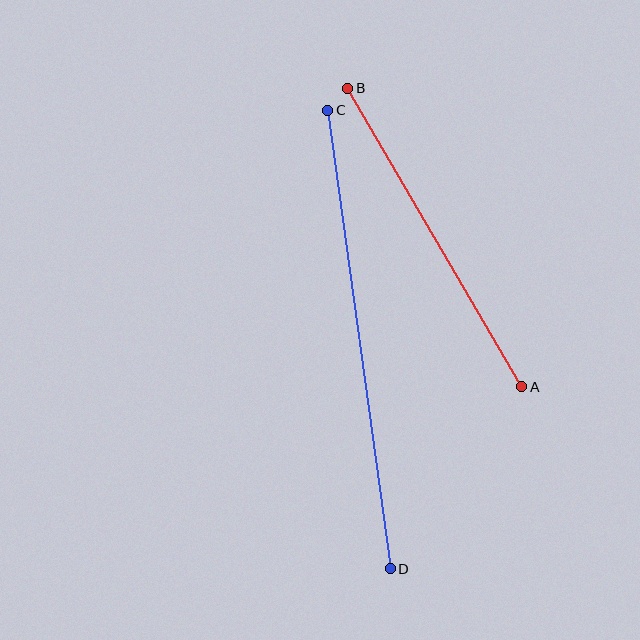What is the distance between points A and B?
The distance is approximately 345 pixels.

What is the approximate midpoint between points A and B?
The midpoint is at approximately (435, 237) pixels.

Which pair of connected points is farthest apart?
Points C and D are farthest apart.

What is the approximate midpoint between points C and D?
The midpoint is at approximately (359, 340) pixels.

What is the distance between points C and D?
The distance is approximately 463 pixels.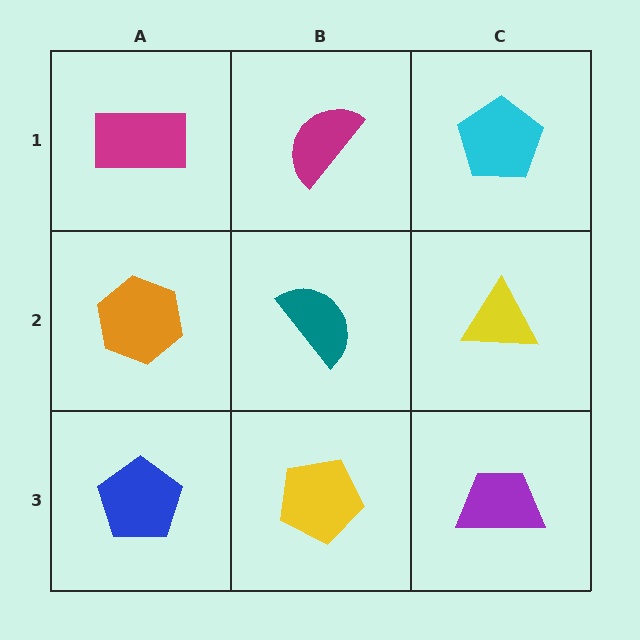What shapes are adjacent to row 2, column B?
A magenta semicircle (row 1, column B), a yellow pentagon (row 3, column B), an orange hexagon (row 2, column A), a yellow triangle (row 2, column C).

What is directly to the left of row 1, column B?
A magenta rectangle.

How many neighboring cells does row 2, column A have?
3.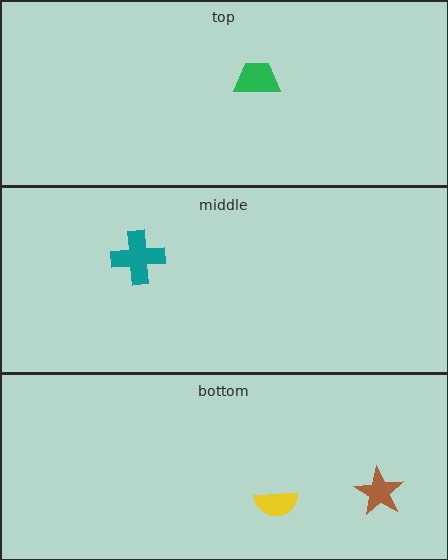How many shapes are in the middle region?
1.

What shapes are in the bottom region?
The yellow semicircle, the brown star.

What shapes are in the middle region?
The teal cross.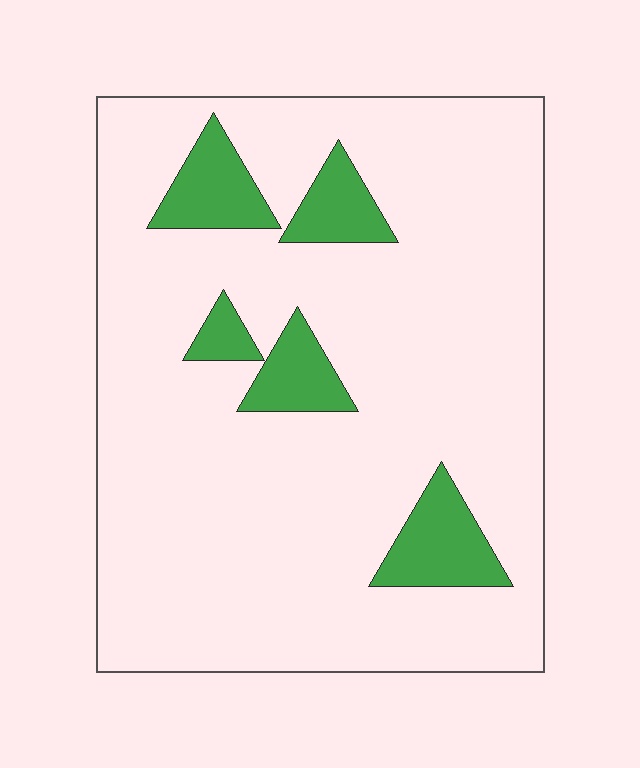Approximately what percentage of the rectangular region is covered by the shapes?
Approximately 15%.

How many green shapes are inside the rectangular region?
5.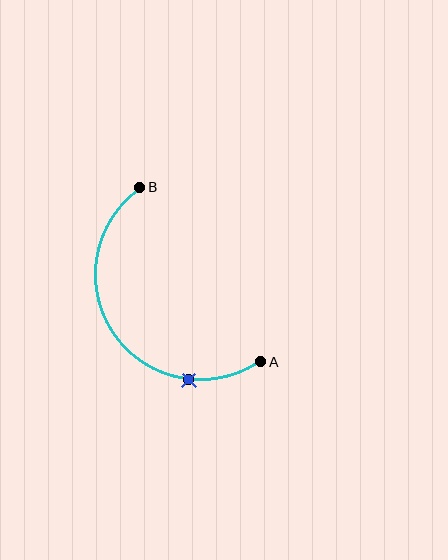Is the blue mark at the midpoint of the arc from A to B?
No. The blue mark lies on the arc but is closer to endpoint A. The arc midpoint would be at the point on the curve equidistant along the arc from both A and B.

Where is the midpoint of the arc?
The arc midpoint is the point on the curve farthest from the straight line joining A and B. It sits below and to the left of that line.